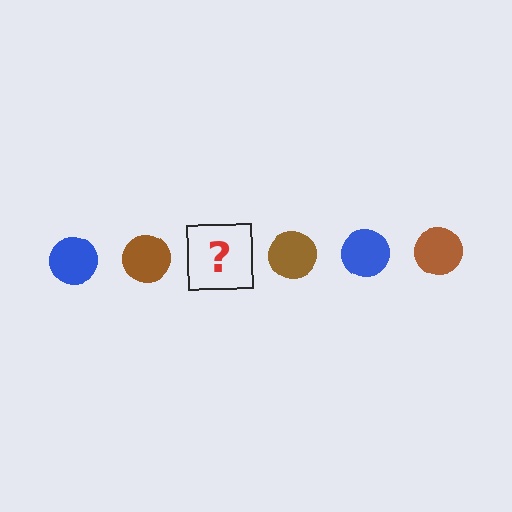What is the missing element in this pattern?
The missing element is a blue circle.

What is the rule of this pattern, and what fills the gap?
The rule is that the pattern cycles through blue, brown circles. The gap should be filled with a blue circle.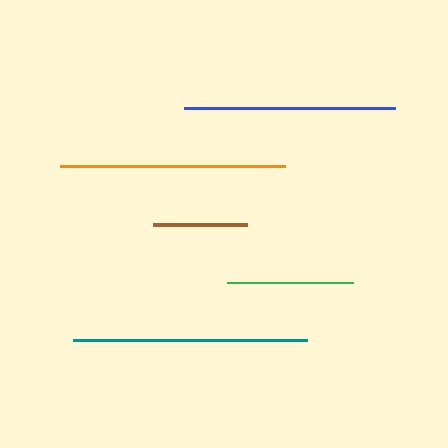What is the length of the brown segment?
The brown segment is approximately 94 pixels long.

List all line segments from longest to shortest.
From longest to shortest: teal, orange, blue, green, brown.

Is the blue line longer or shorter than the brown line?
The blue line is longer than the brown line.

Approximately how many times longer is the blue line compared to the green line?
The blue line is approximately 1.7 times the length of the green line.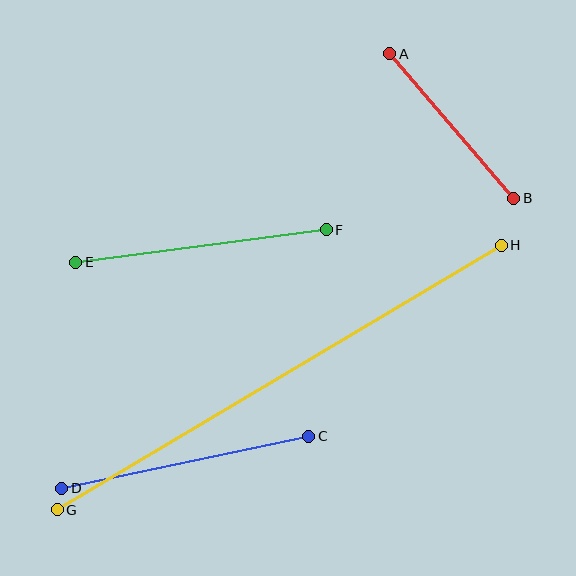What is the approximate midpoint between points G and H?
The midpoint is at approximately (279, 377) pixels.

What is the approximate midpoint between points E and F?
The midpoint is at approximately (201, 246) pixels.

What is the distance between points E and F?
The distance is approximately 252 pixels.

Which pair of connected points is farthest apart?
Points G and H are farthest apart.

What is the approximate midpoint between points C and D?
The midpoint is at approximately (185, 462) pixels.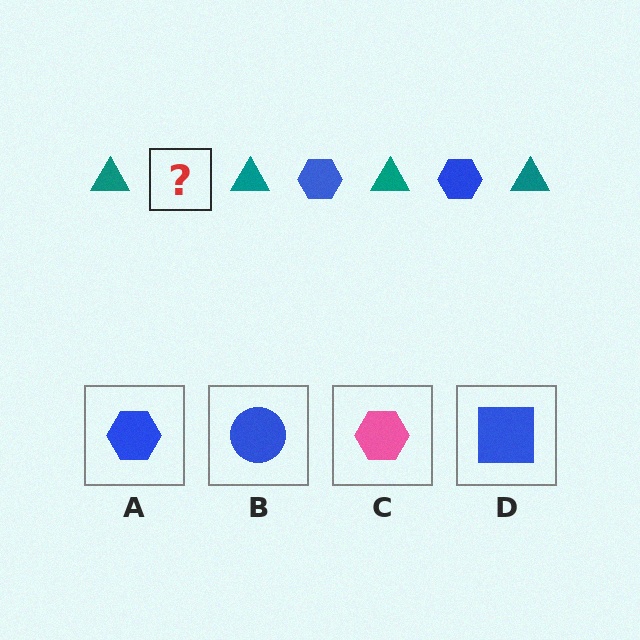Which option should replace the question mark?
Option A.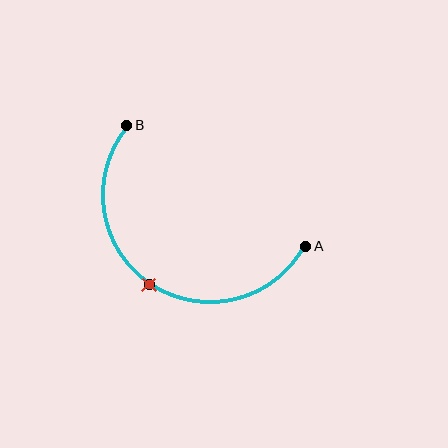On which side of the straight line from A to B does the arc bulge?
The arc bulges below and to the left of the straight line connecting A and B.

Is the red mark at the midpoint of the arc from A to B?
Yes. The red mark lies on the arc at equal arc-length from both A and B — it is the arc midpoint.